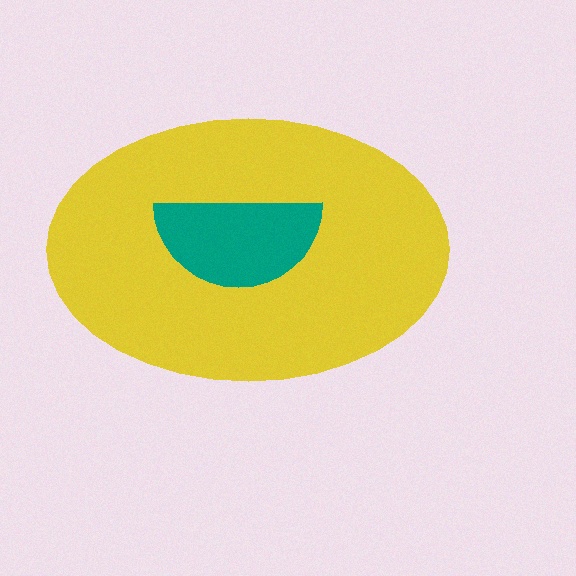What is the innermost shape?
The teal semicircle.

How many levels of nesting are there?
2.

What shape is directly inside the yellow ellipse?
The teal semicircle.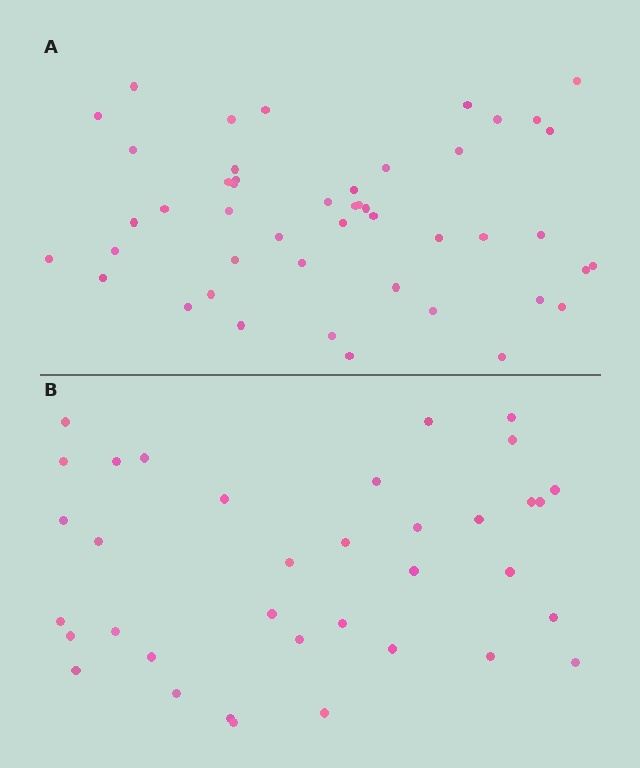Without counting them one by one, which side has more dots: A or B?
Region A (the top region) has more dots.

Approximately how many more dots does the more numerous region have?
Region A has roughly 12 or so more dots than region B.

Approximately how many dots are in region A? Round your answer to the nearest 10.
About 50 dots. (The exact count is 47, which rounds to 50.)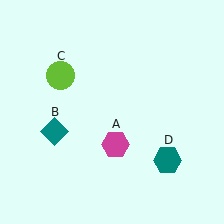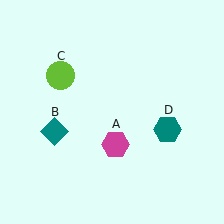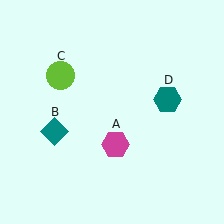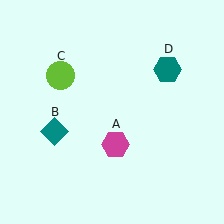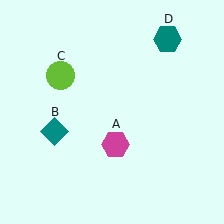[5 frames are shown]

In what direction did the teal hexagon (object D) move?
The teal hexagon (object D) moved up.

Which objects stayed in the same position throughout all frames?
Magenta hexagon (object A) and teal diamond (object B) and lime circle (object C) remained stationary.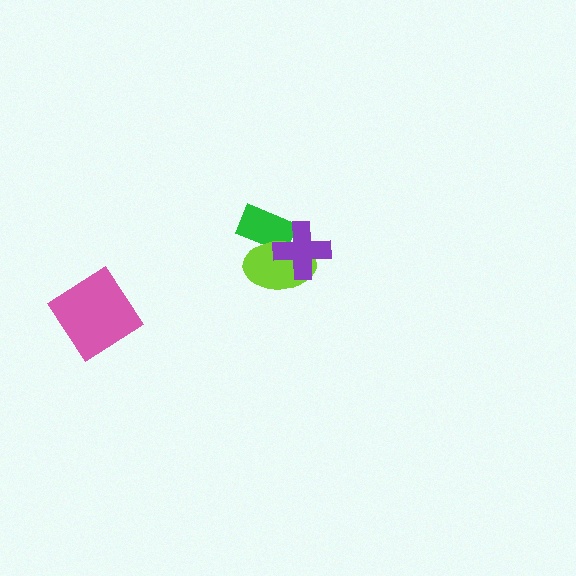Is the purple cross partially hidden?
No, no other shape covers it.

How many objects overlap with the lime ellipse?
2 objects overlap with the lime ellipse.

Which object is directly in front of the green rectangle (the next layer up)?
The lime ellipse is directly in front of the green rectangle.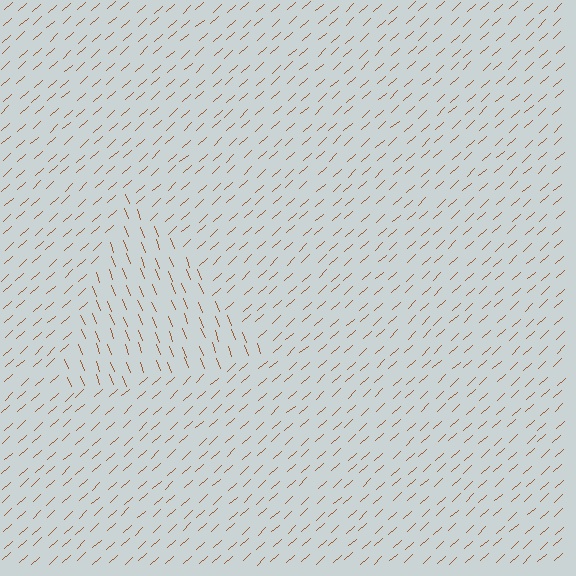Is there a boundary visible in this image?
Yes, there is a texture boundary formed by a change in line orientation.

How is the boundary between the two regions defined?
The boundary is defined purely by a change in line orientation (approximately 68 degrees difference). All lines are the same color and thickness.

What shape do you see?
I see a triangle.